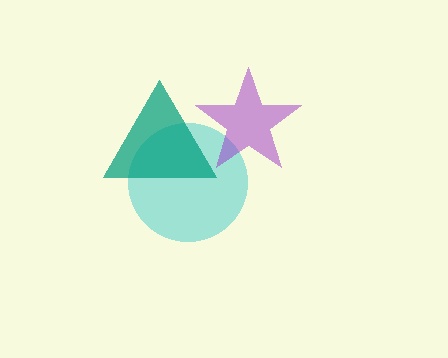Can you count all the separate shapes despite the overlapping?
Yes, there are 3 separate shapes.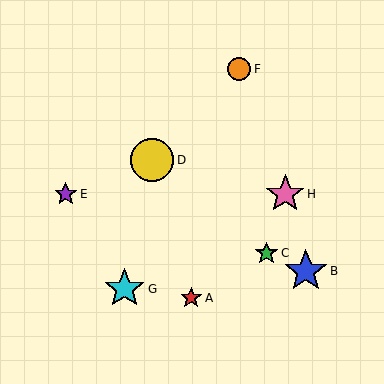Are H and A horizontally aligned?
No, H is at y≈194 and A is at y≈298.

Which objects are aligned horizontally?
Objects E, H are aligned horizontally.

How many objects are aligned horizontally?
2 objects (E, H) are aligned horizontally.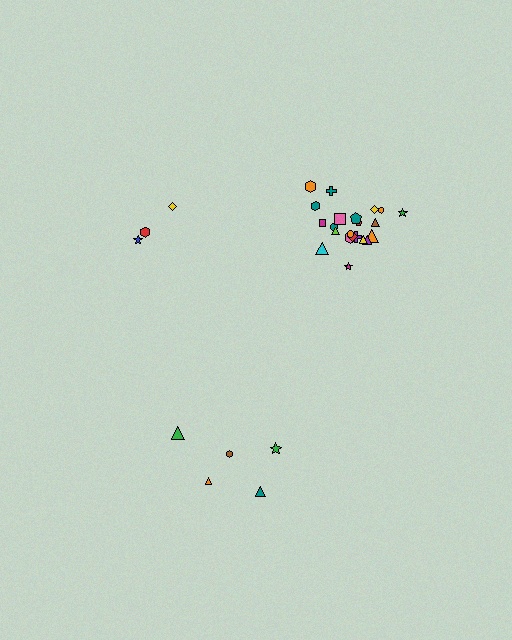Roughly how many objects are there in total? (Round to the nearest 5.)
Roughly 30 objects in total.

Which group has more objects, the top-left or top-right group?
The top-right group.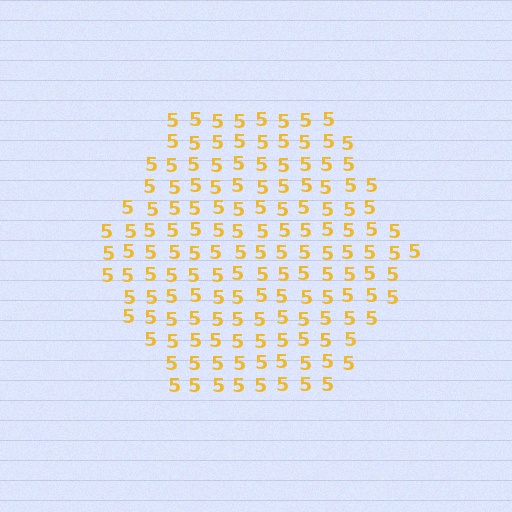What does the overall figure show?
The overall figure shows a hexagon.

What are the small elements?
The small elements are digit 5's.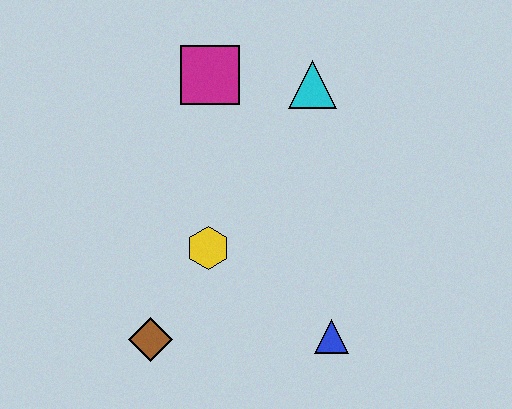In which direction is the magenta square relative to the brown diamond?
The magenta square is above the brown diamond.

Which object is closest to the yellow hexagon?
The brown diamond is closest to the yellow hexagon.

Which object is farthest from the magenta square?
The blue triangle is farthest from the magenta square.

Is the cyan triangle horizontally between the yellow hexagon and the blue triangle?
Yes